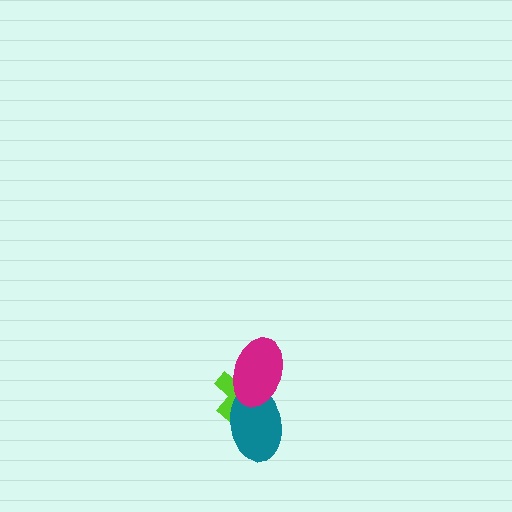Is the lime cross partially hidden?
Yes, it is partially covered by another shape.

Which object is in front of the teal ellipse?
The magenta ellipse is in front of the teal ellipse.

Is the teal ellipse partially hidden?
Yes, it is partially covered by another shape.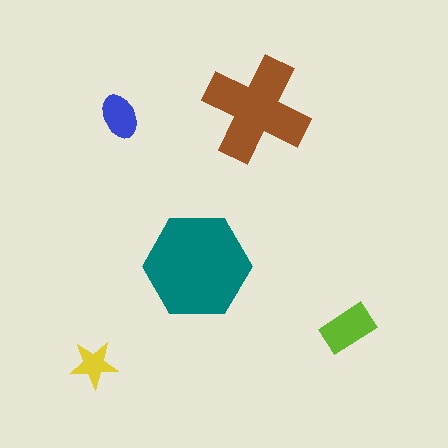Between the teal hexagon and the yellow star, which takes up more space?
The teal hexagon.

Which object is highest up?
The brown cross is topmost.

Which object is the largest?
The teal hexagon.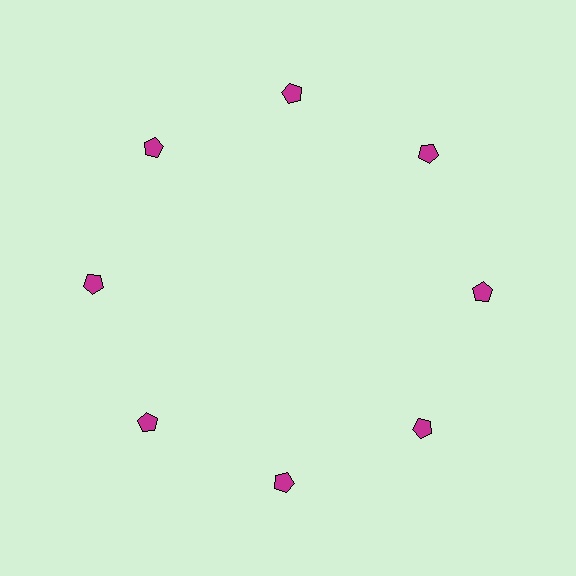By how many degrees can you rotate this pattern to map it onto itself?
The pattern maps onto itself every 45 degrees of rotation.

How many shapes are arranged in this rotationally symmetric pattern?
There are 8 shapes, arranged in 8 groups of 1.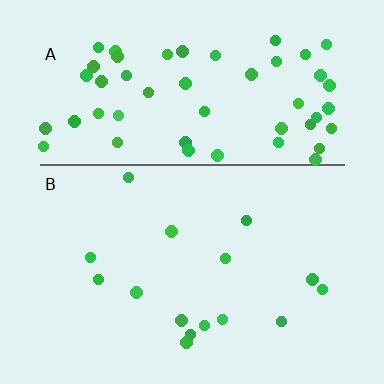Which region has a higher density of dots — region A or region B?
A (the top).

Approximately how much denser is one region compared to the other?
Approximately 3.7× — region A over region B.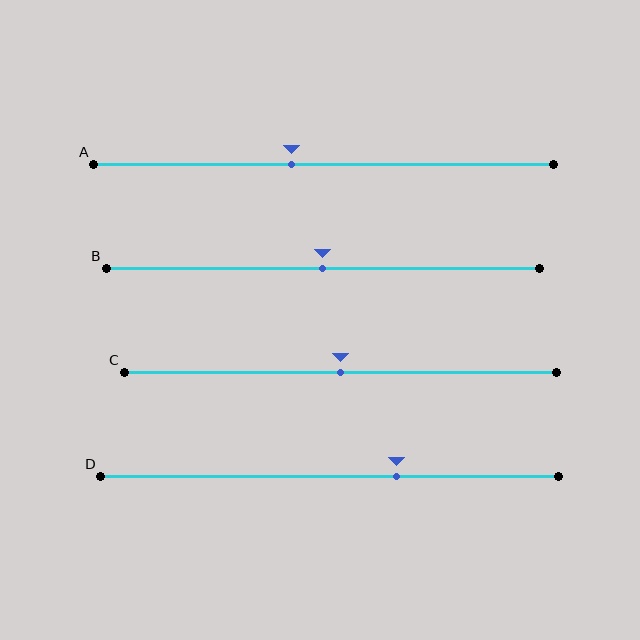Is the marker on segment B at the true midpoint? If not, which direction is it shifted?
Yes, the marker on segment B is at the true midpoint.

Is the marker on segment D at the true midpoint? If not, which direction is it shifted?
No, the marker on segment D is shifted to the right by about 15% of the segment length.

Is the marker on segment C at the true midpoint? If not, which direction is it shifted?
Yes, the marker on segment C is at the true midpoint.